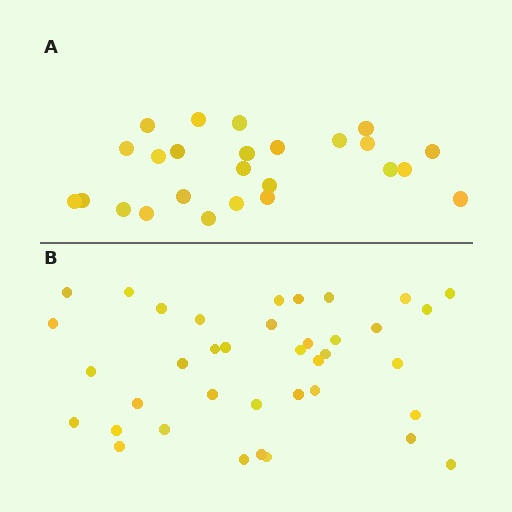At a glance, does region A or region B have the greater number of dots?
Region B (the bottom region) has more dots.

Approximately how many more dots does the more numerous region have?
Region B has approximately 15 more dots than region A.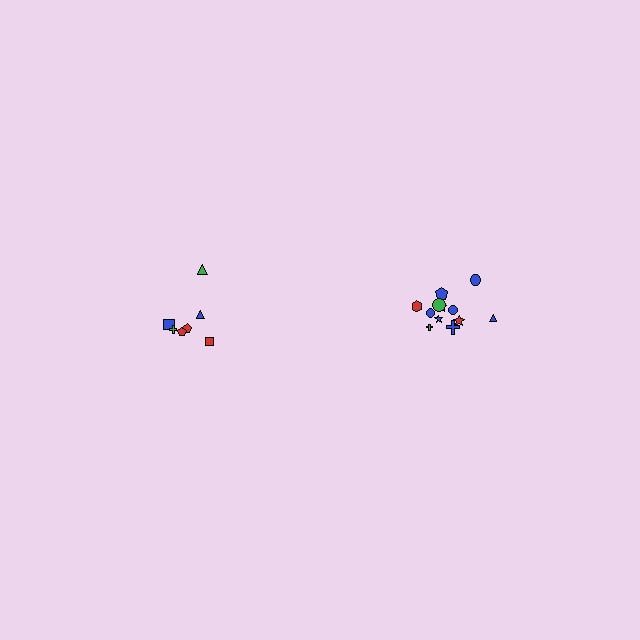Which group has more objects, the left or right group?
The right group.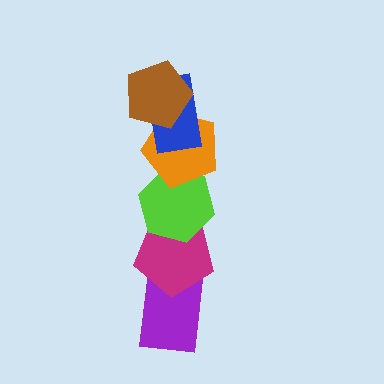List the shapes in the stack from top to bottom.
From top to bottom: the brown pentagon, the blue rectangle, the orange pentagon, the lime hexagon, the magenta pentagon, the purple rectangle.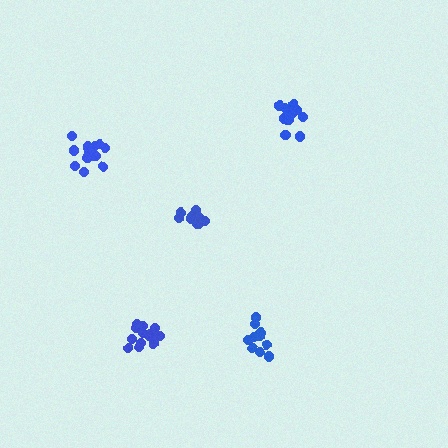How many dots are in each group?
Group 1: 15 dots, Group 2: 14 dots, Group 3: 14 dots, Group 4: 11 dots, Group 5: 14 dots (68 total).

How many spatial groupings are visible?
There are 5 spatial groupings.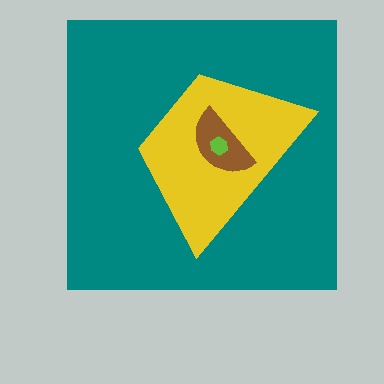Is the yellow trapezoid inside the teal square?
Yes.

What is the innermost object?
The lime hexagon.